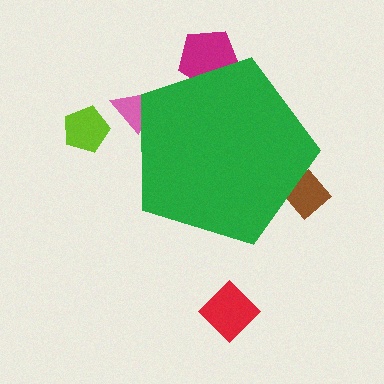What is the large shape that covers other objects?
A green pentagon.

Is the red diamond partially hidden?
No, the red diamond is fully visible.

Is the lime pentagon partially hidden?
No, the lime pentagon is fully visible.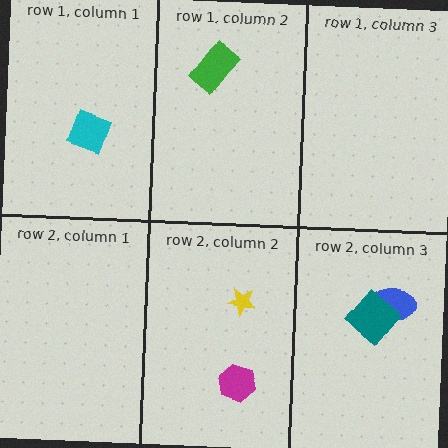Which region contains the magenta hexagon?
The row 2, column 2 region.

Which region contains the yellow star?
The row 2, column 2 region.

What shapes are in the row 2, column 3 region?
The blue ellipse, the teal diamond.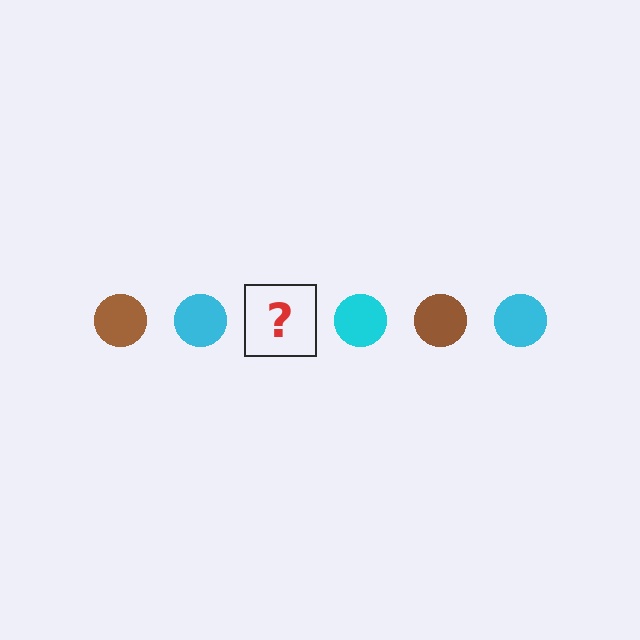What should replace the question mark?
The question mark should be replaced with a brown circle.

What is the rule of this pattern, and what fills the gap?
The rule is that the pattern cycles through brown, cyan circles. The gap should be filled with a brown circle.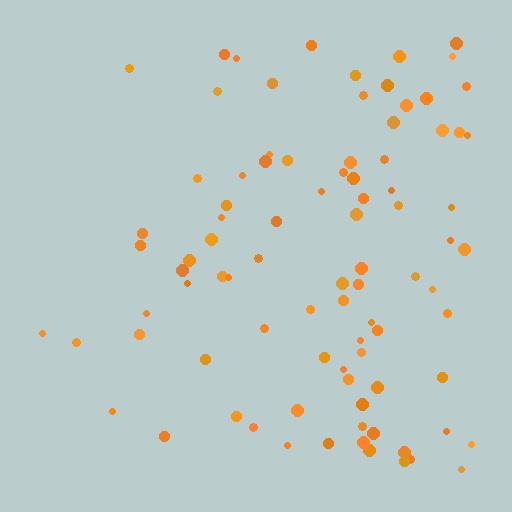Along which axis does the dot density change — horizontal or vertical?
Horizontal.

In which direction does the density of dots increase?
From left to right, with the right side densest.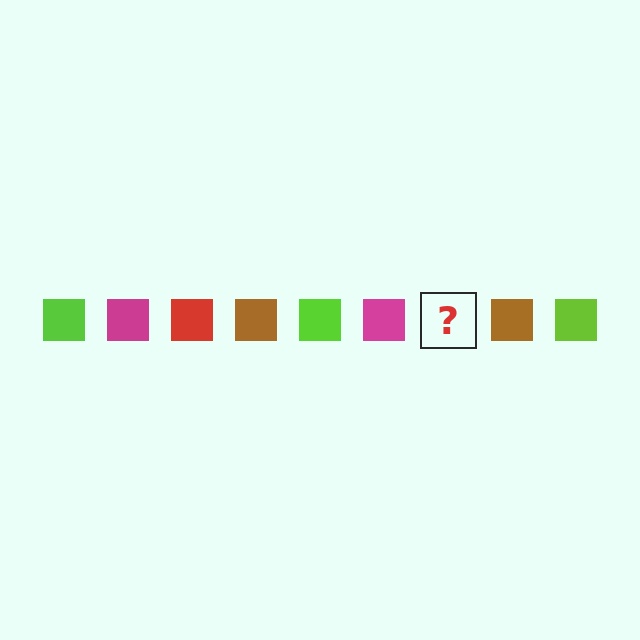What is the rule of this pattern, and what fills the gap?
The rule is that the pattern cycles through lime, magenta, red, brown squares. The gap should be filled with a red square.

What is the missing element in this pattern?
The missing element is a red square.